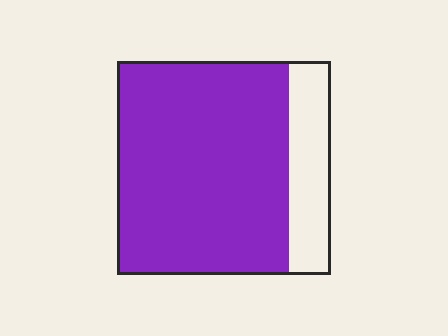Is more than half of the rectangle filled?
Yes.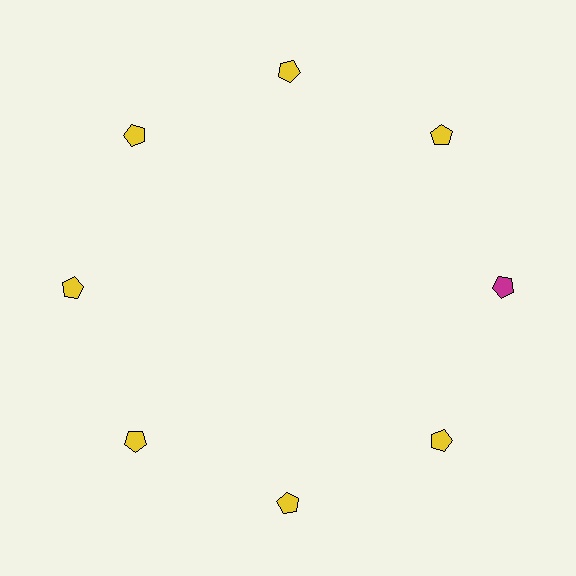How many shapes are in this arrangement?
There are 8 shapes arranged in a ring pattern.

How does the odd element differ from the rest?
It has a different color: magenta instead of yellow.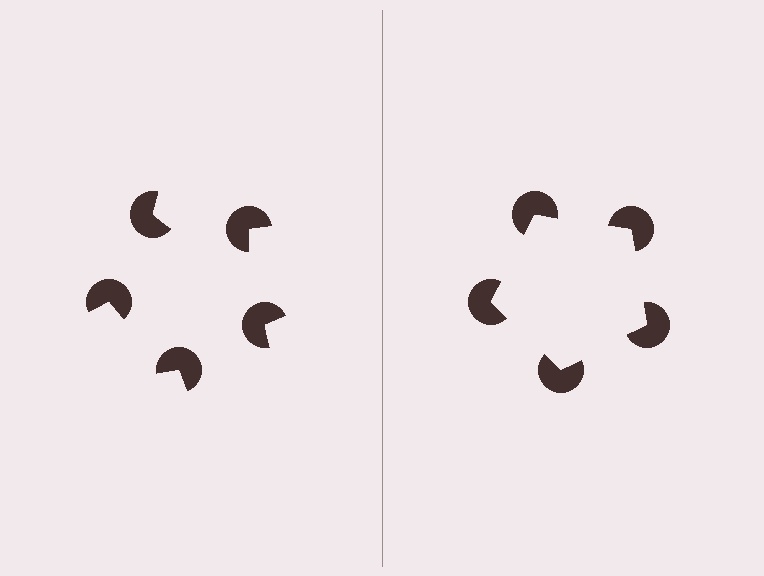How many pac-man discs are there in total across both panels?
10 — 5 on each side.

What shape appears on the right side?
An illusory pentagon.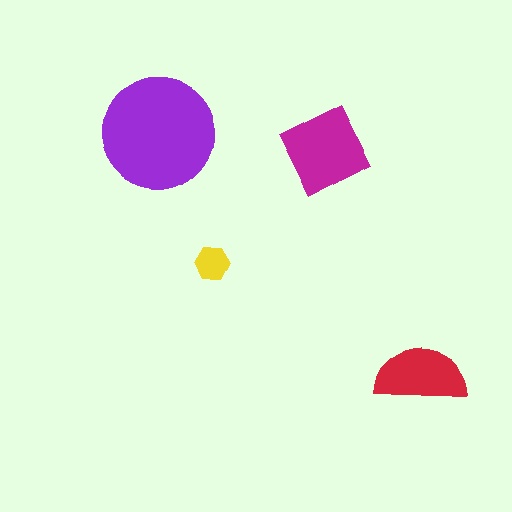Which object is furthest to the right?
The red semicircle is rightmost.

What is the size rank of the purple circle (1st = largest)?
1st.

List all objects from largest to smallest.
The purple circle, the magenta diamond, the red semicircle, the yellow hexagon.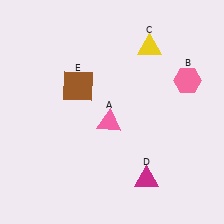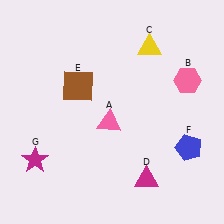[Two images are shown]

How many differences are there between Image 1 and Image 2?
There are 2 differences between the two images.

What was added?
A blue pentagon (F), a magenta star (G) were added in Image 2.